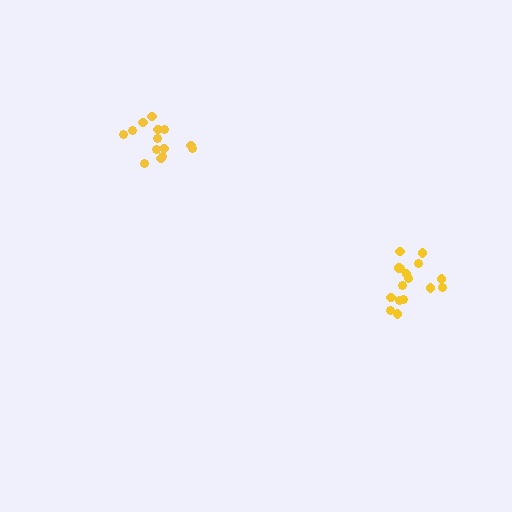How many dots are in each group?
Group 1: 16 dots, Group 2: 14 dots (30 total).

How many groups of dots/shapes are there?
There are 2 groups.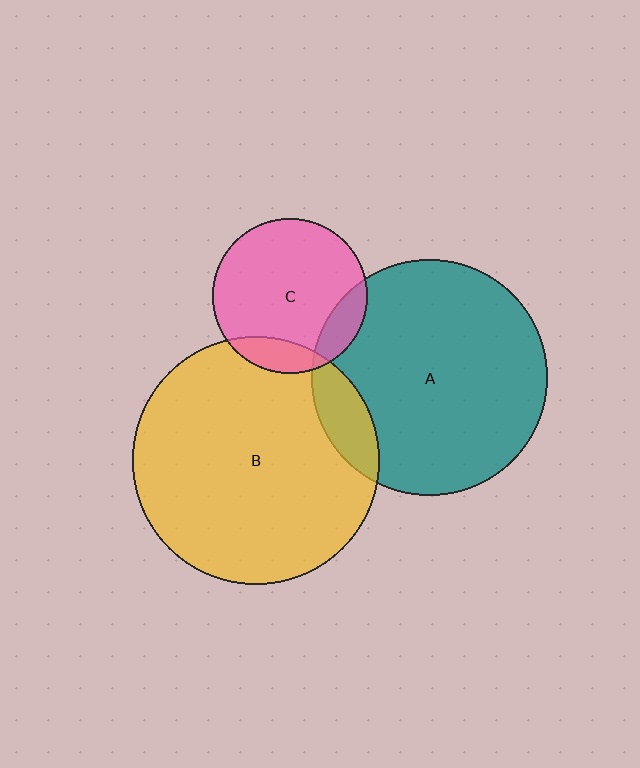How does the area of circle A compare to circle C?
Approximately 2.3 times.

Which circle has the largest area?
Circle B (yellow).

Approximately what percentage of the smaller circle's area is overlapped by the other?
Approximately 15%.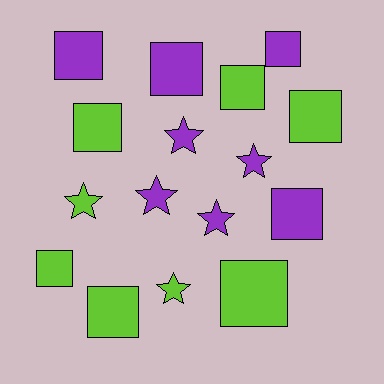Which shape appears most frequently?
Square, with 10 objects.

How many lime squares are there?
There are 6 lime squares.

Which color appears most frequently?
Lime, with 8 objects.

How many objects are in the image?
There are 16 objects.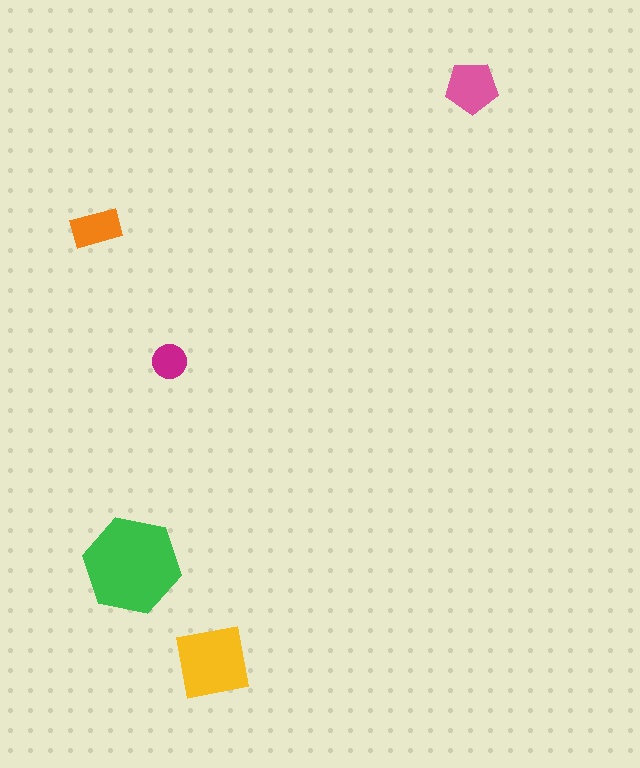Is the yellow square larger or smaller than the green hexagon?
Smaller.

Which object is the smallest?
The magenta circle.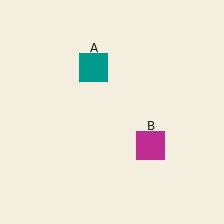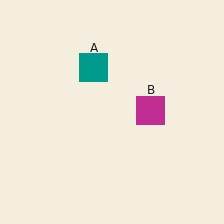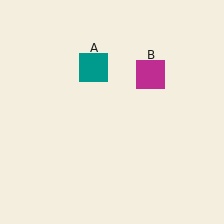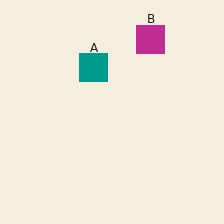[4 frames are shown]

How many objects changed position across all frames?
1 object changed position: magenta square (object B).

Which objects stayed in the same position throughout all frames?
Teal square (object A) remained stationary.